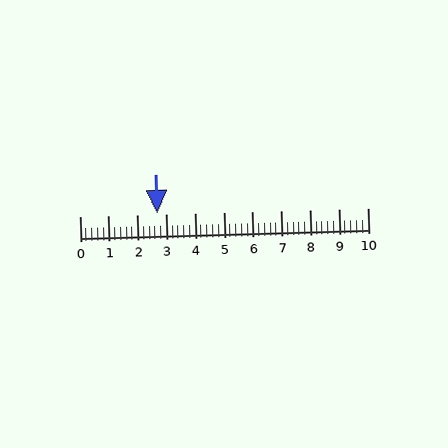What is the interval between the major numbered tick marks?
The major tick marks are spaced 1 units apart.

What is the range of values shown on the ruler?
The ruler shows values from 0 to 10.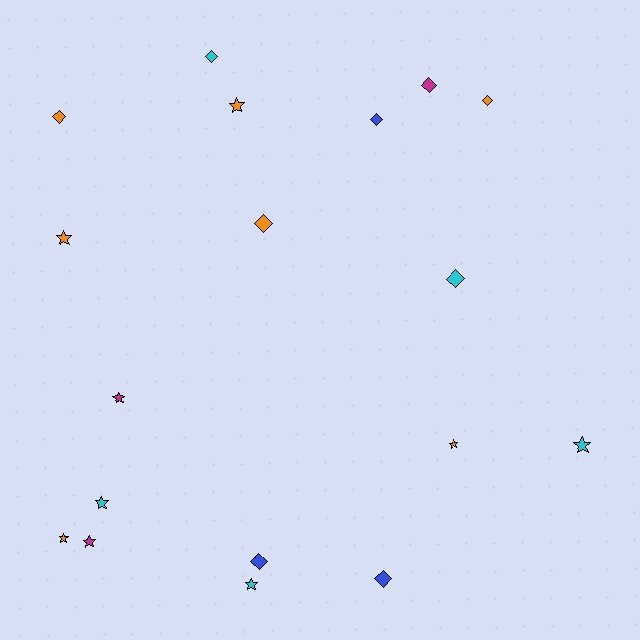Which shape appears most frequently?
Star, with 9 objects.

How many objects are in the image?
There are 18 objects.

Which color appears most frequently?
Orange, with 7 objects.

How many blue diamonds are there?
There are 3 blue diamonds.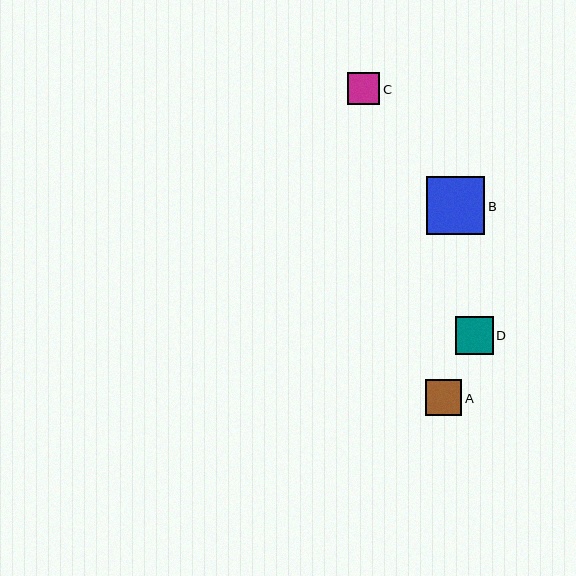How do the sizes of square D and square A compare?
Square D and square A are approximately the same size.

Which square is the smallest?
Square C is the smallest with a size of approximately 32 pixels.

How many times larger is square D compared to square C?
Square D is approximately 1.2 times the size of square C.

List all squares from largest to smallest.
From largest to smallest: B, D, A, C.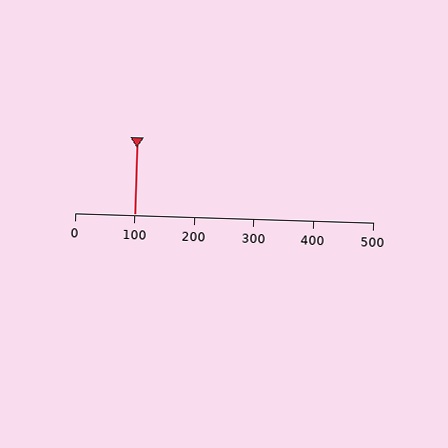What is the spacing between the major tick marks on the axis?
The major ticks are spaced 100 apart.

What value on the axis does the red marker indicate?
The marker indicates approximately 100.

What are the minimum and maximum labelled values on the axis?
The axis runs from 0 to 500.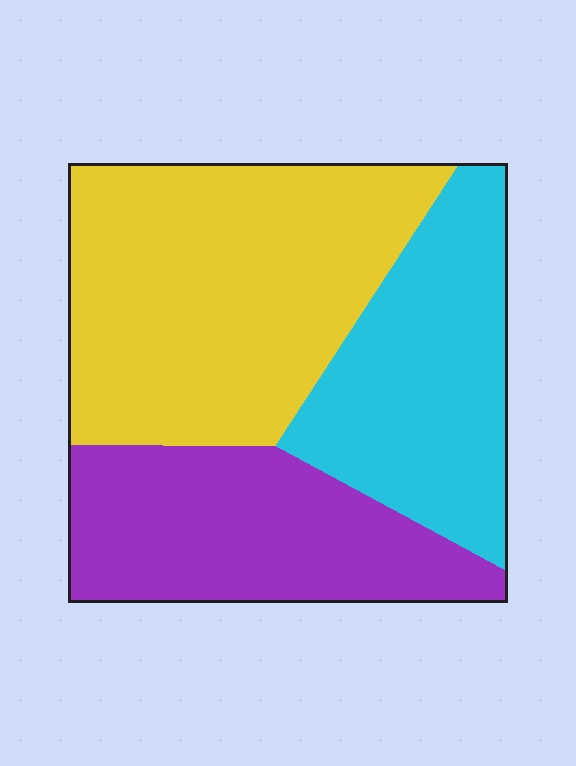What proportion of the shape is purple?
Purple covers about 30% of the shape.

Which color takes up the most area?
Yellow, at roughly 45%.